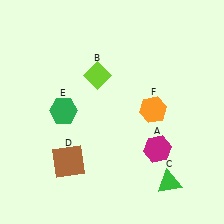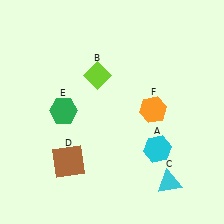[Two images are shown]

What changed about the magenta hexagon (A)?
In Image 1, A is magenta. In Image 2, it changed to cyan.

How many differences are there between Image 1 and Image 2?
There are 2 differences between the two images.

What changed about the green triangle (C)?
In Image 1, C is green. In Image 2, it changed to cyan.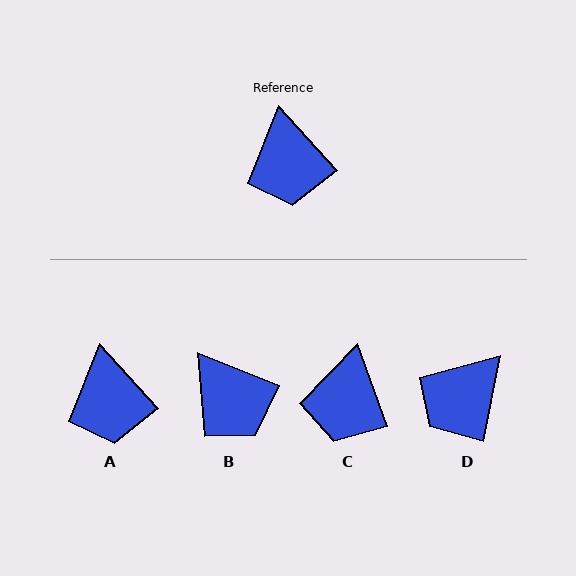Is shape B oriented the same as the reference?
No, it is off by about 26 degrees.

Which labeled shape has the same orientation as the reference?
A.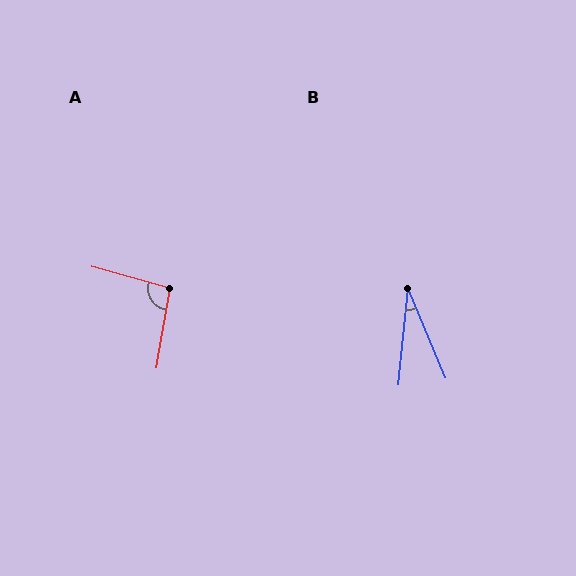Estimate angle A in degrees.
Approximately 96 degrees.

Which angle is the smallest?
B, at approximately 28 degrees.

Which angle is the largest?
A, at approximately 96 degrees.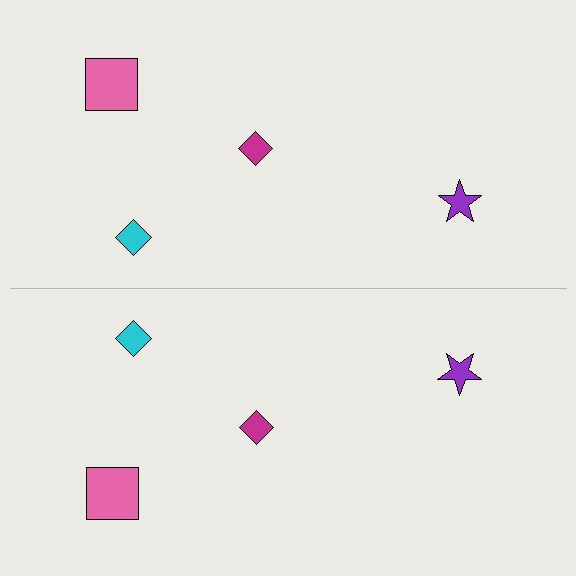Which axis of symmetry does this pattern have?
The pattern has a horizontal axis of symmetry running through the center of the image.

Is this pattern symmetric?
Yes, this pattern has bilateral (reflection) symmetry.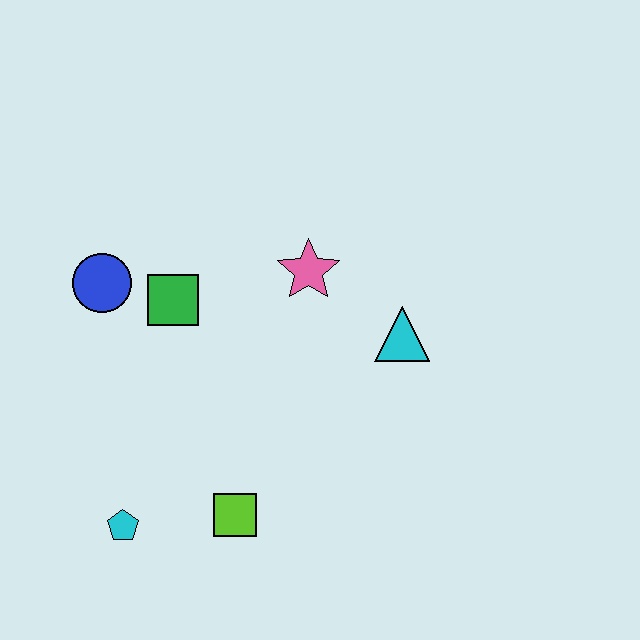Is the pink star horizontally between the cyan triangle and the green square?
Yes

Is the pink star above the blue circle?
Yes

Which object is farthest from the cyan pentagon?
The cyan triangle is farthest from the cyan pentagon.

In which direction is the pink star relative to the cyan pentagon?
The pink star is above the cyan pentagon.